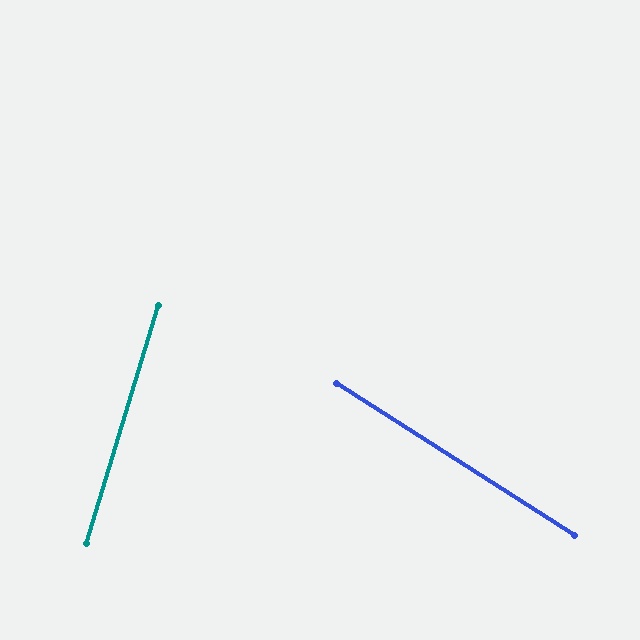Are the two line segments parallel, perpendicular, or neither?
Neither parallel nor perpendicular — they differ by about 74°.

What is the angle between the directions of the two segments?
Approximately 74 degrees.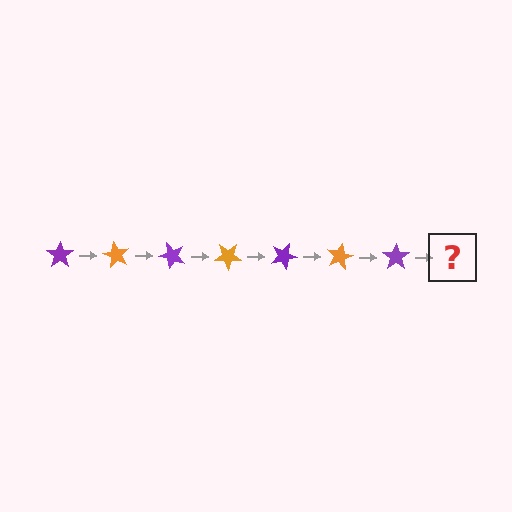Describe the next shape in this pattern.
It should be an orange star, rotated 420 degrees from the start.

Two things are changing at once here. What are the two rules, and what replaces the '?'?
The two rules are that it rotates 60 degrees each step and the color cycles through purple and orange. The '?' should be an orange star, rotated 420 degrees from the start.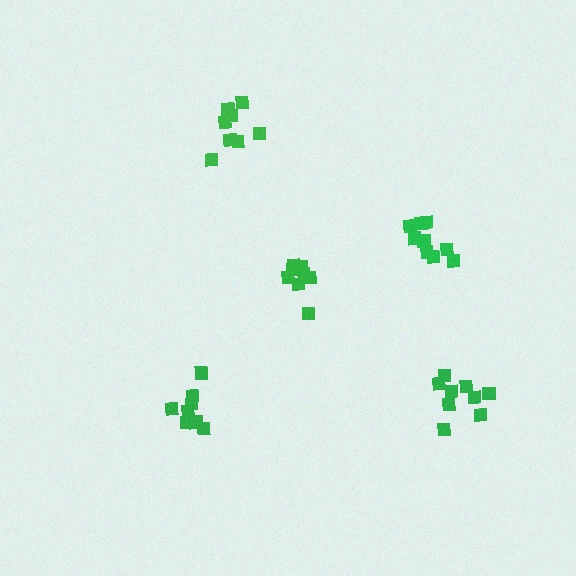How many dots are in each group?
Group 1: 9 dots, Group 2: 9 dots, Group 3: 10 dots, Group 4: 8 dots, Group 5: 9 dots (45 total).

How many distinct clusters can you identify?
There are 5 distinct clusters.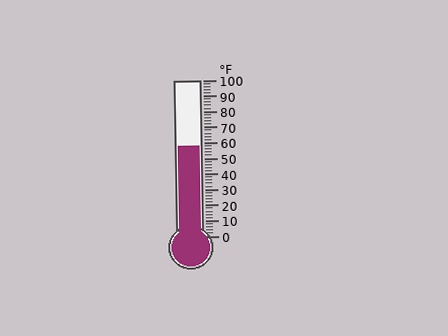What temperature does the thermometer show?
The thermometer shows approximately 58°F.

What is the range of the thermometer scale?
The thermometer scale ranges from 0°F to 100°F.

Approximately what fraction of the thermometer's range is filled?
The thermometer is filled to approximately 60% of its range.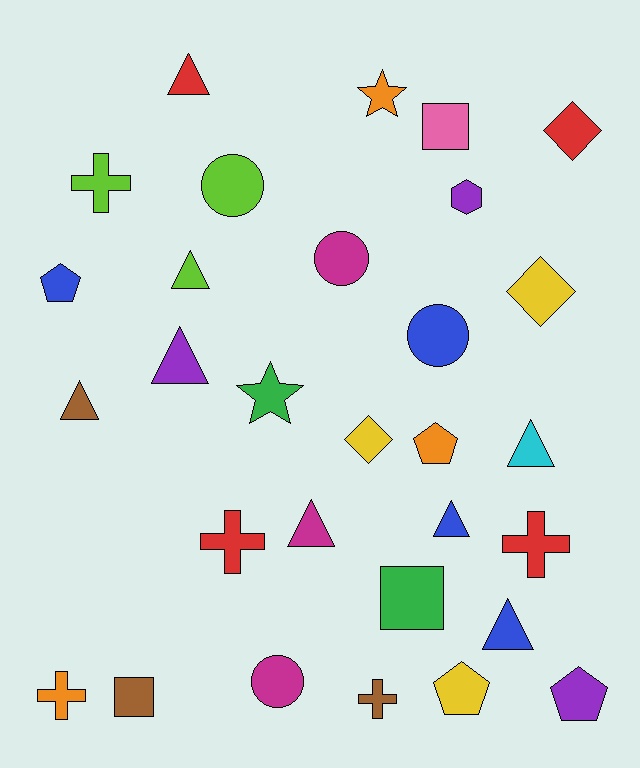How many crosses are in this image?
There are 5 crosses.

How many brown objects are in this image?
There are 3 brown objects.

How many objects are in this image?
There are 30 objects.